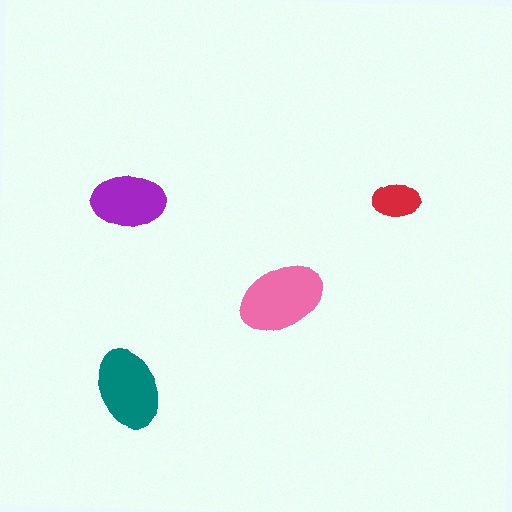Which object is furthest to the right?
The red ellipse is rightmost.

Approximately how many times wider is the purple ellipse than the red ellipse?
About 1.5 times wider.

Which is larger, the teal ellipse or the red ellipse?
The teal one.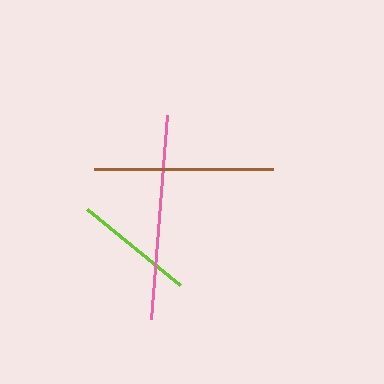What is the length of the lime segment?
The lime segment is approximately 120 pixels long.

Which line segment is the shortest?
The lime line is the shortest at approximately 120 pixels.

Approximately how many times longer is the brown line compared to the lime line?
The brown line is approximately 1.5 times the length of the lime line.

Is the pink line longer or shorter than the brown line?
The pink line is longer than the brown line.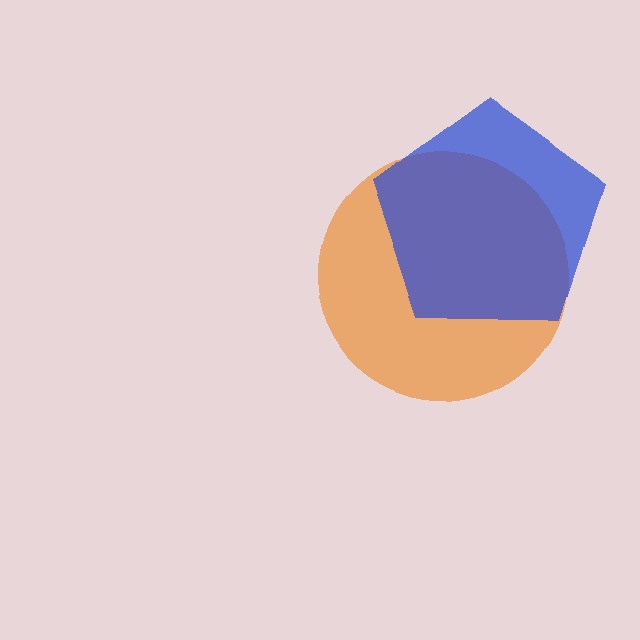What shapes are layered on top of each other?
The layered shapes are: an orange circle, a blue pentagon.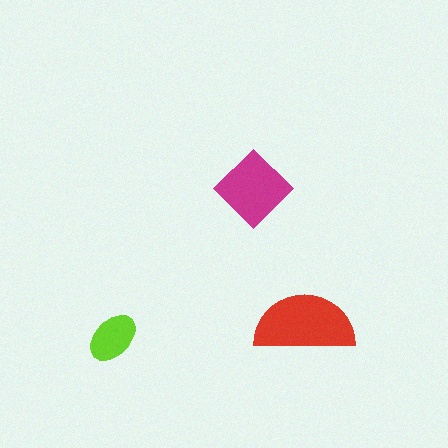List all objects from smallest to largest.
The lime ellipse, the magenta diamond, the red semicircle.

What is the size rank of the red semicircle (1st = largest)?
1st.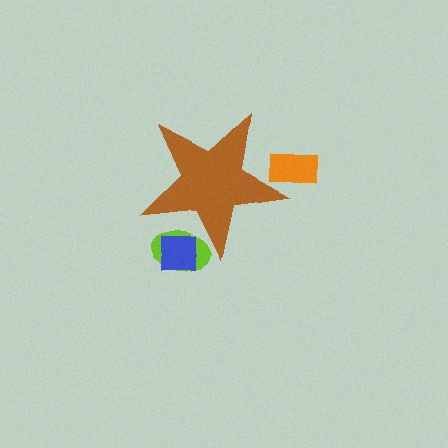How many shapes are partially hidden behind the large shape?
3 shapes are partially hidden.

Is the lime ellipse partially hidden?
Yes, the lime ellipse is partially hidden behind the brown star.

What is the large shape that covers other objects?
A brown star.